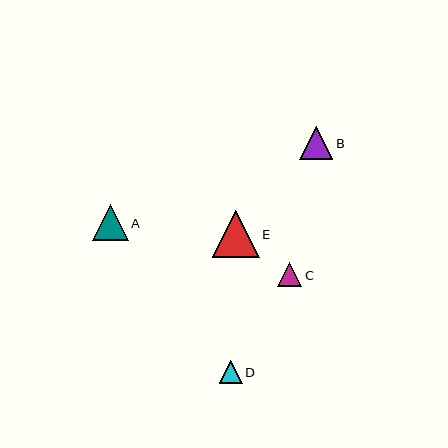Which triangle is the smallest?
Triangle D is the smallest with a size of approximately 23 pixels.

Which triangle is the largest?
Triangle E is the largest with a size of approximately 47 pixels.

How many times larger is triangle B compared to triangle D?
Triangle B is approximately 1.4 times the size of triangle D.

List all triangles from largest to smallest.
From largest to smallest: E, A, B, C, D.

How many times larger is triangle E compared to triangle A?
Triangle E is approximately 1.3 times the size of triangle A.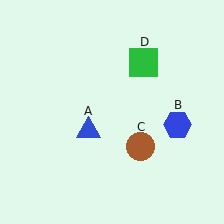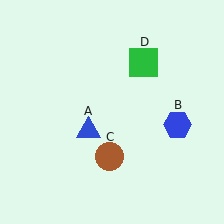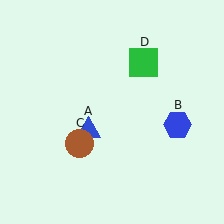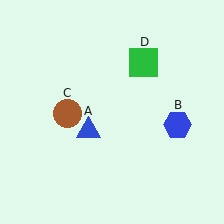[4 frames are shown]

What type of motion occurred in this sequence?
The brown circle (object C) rotated clockwise around the center of the scene.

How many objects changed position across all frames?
1 object changed position: brown circle (object C).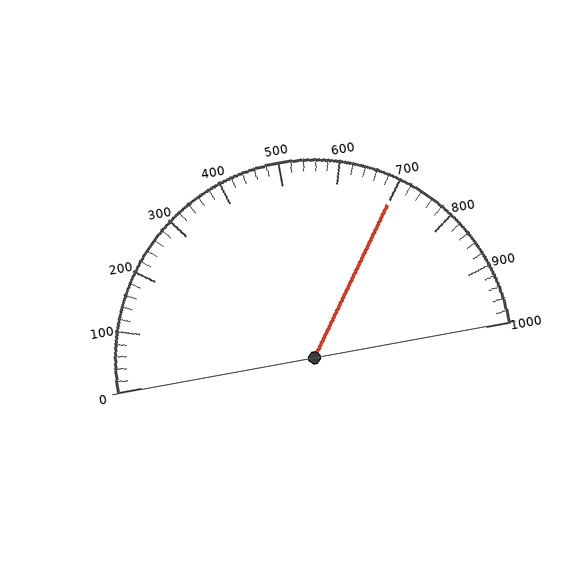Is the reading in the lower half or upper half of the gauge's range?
The reading is in the upper half of the range (0 to 1000).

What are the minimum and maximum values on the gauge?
The gauge ranges from 0 to 1000.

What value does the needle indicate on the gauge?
The needle indicates approximately 700.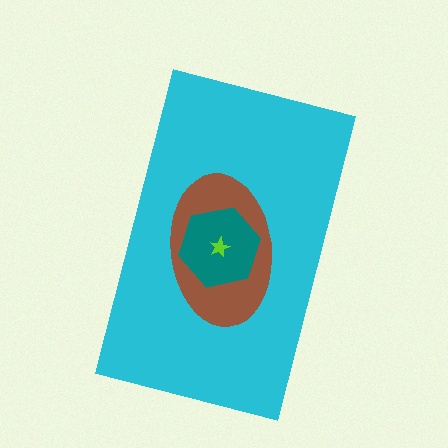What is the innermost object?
The lime star.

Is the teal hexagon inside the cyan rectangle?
Yes.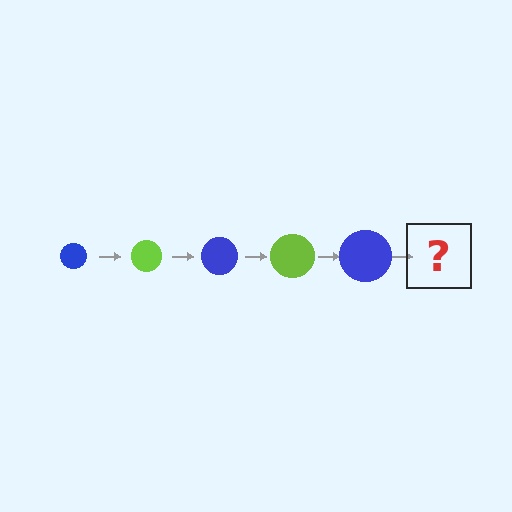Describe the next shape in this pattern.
It should be a lime circle, larger than the previous one.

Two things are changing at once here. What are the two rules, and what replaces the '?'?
The two rules are that the circle grows larger each step and the color cycles through blue and lime. The '?' should be a lime circle, larger than the previous one.